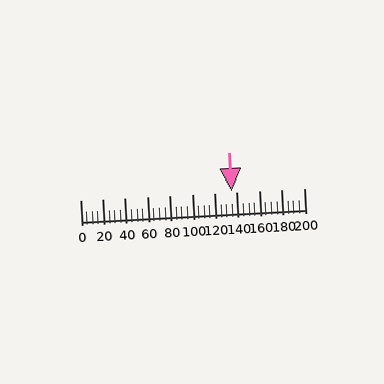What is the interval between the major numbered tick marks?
The major tick marks are spaced 20 units apart.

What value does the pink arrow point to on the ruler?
The pink arrow points to approximately 135.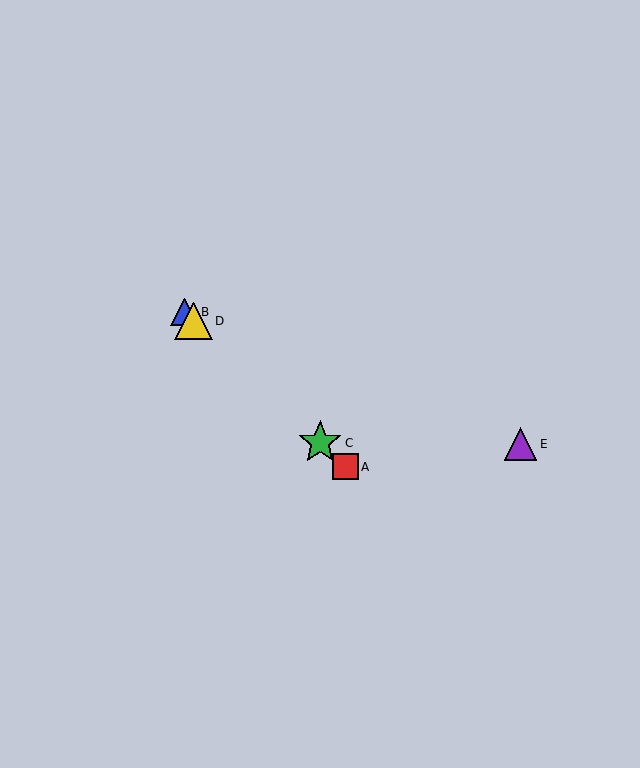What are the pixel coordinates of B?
Object B is at (184, 312).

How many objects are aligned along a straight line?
4 objects (A, B, C, D) are aligned along a straight line.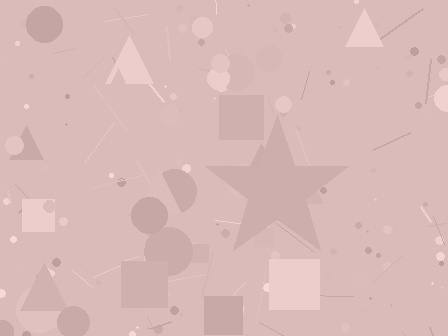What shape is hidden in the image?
A star is hidden in the image.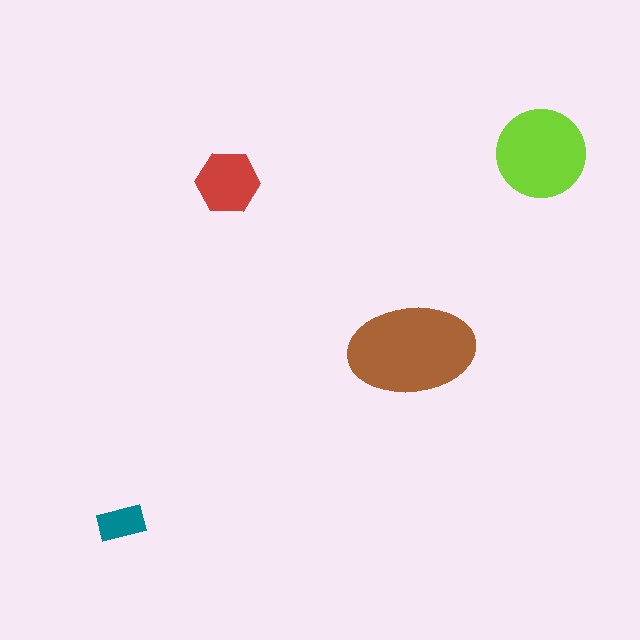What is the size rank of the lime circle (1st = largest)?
2nd.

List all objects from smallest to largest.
The teal rectangle, the red hexagon, the lime circle, the brown ellipse.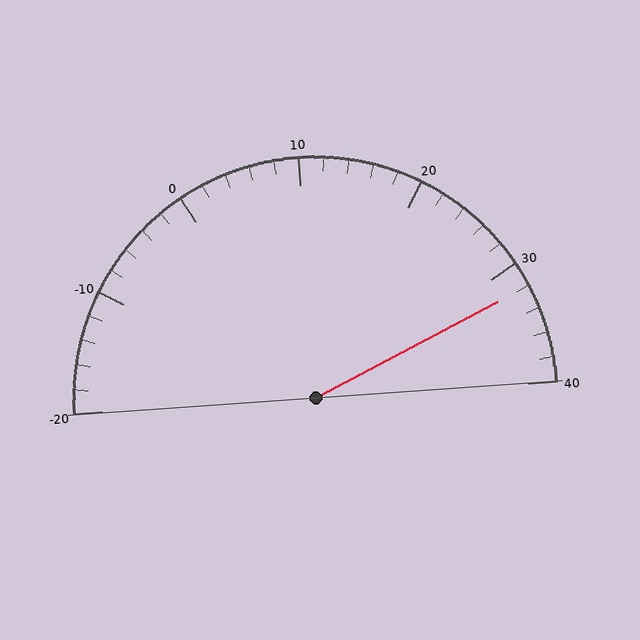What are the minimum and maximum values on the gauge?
The gauge ranges from -20 to 40.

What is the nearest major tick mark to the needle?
The nearest major tick mark is 30.